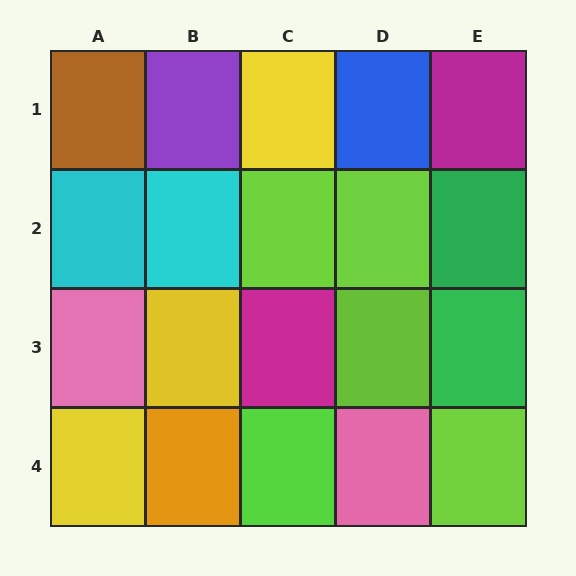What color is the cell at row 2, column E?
Green.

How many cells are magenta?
2 cells are magenta.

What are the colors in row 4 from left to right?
Yellow, orange, lime, pink, lime.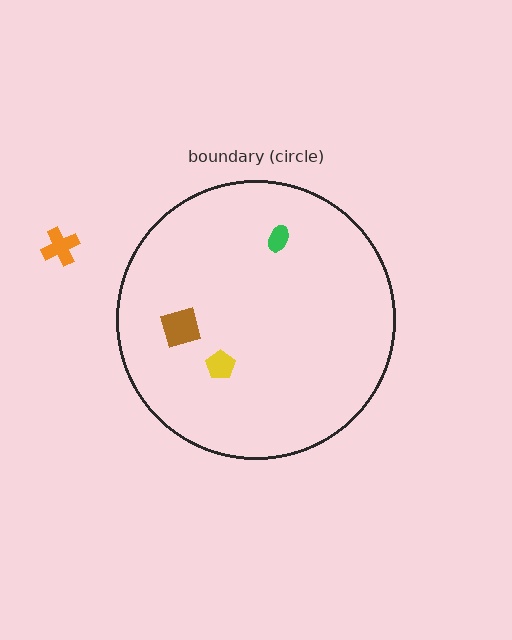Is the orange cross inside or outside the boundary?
Outside.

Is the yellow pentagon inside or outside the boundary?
Inside.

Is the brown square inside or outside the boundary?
Inside.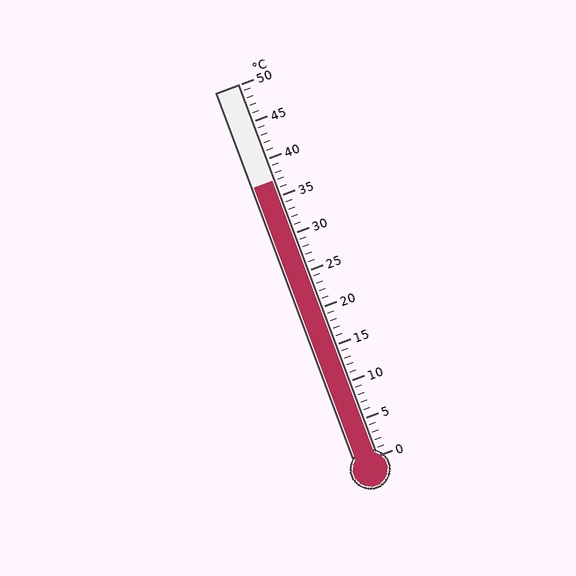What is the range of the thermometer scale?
The thermometer scale ranges from 0°C to 50°C.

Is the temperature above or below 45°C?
The temperature is below 45°C.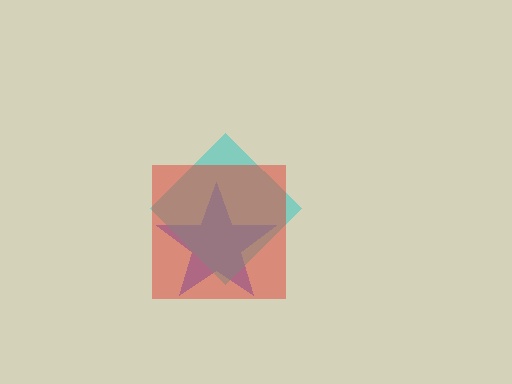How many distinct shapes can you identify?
There are 3 distinct shapes: a blue star, a cyan diamond, a red square.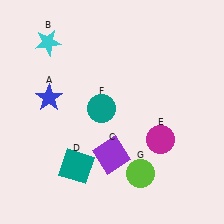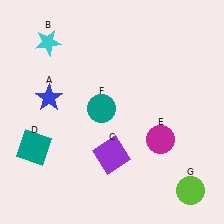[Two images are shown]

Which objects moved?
The objects that moved are: the teal square (D), the lime circle (G).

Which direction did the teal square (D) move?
The teal square (D) moved left.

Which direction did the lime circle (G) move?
The lime circle (G) moved right.